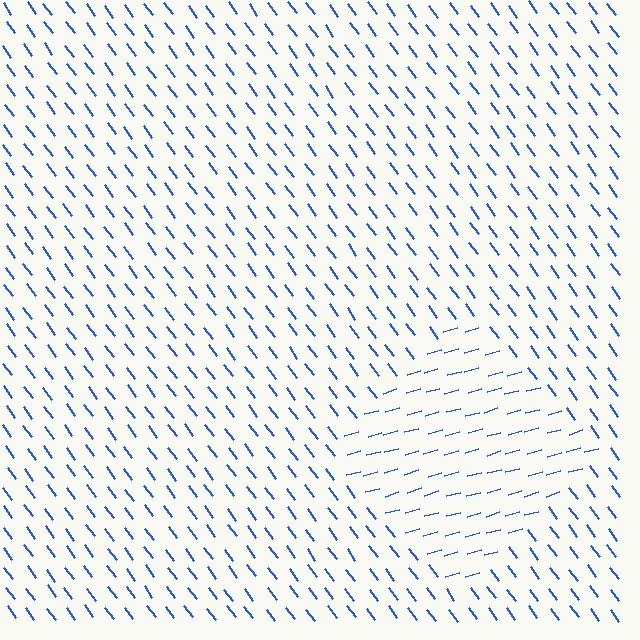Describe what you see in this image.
The image is filled with small blue line segments. A diamond region in the image has lines oriented differently from the surrounding lines, creating a visible texture boundary.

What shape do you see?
I see a diamond.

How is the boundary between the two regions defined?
The boundary is defined purely by a change in line orientation (approximately 69 degrees difference). All lines are the same color and thickness.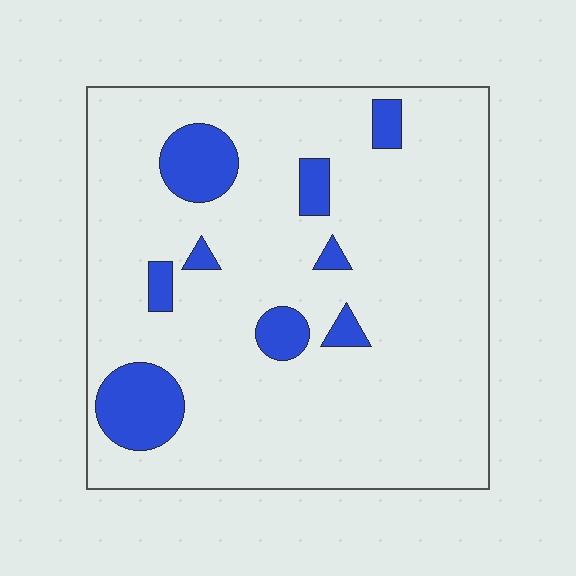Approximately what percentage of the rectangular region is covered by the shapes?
Approximately 15%.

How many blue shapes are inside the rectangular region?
9.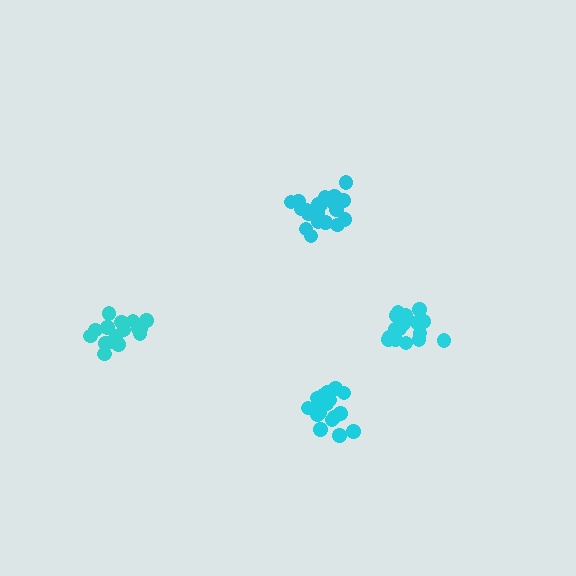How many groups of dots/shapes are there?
There are 4 groups.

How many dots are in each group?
Group 1: 18 dots, Group 2: 19 dots, Group 3: 20 dots, Group 4: 16 dots (73 total).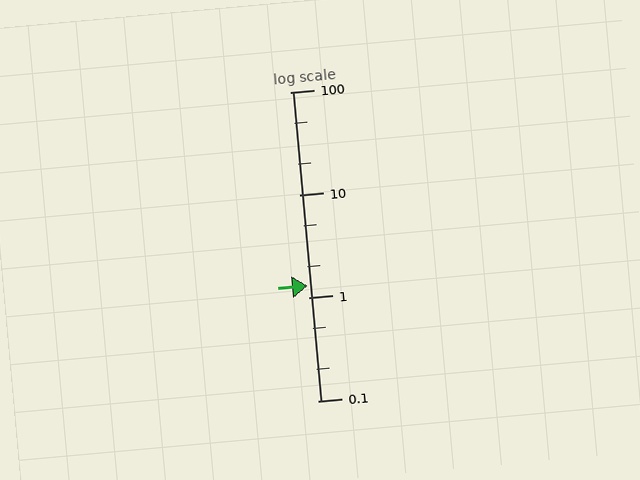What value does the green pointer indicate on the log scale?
The pointer indicates approximately 1.3.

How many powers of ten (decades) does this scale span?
The scale spans 3 decades, from 0.1 to 100.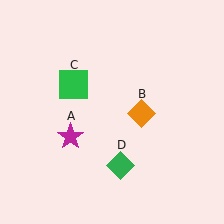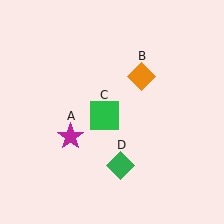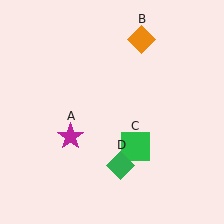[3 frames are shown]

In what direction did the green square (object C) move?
The green square (object C) moved down and to the right.